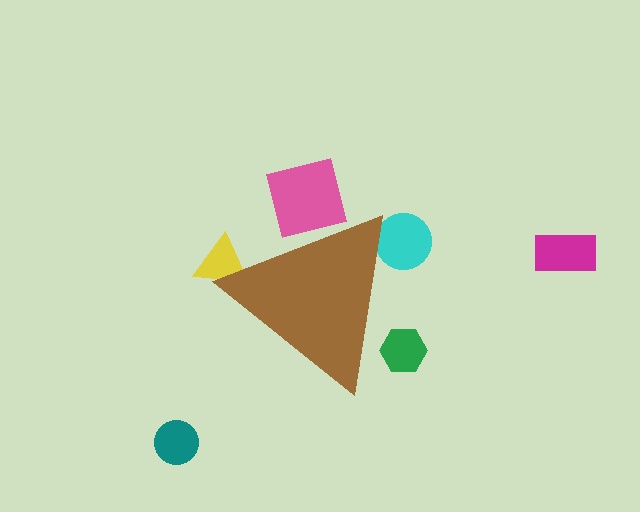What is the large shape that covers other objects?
A brown triangle.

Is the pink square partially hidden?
Yes, the pink square is partially hidden behind the brown triangle.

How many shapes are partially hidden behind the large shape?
4 shapes are partially hidden.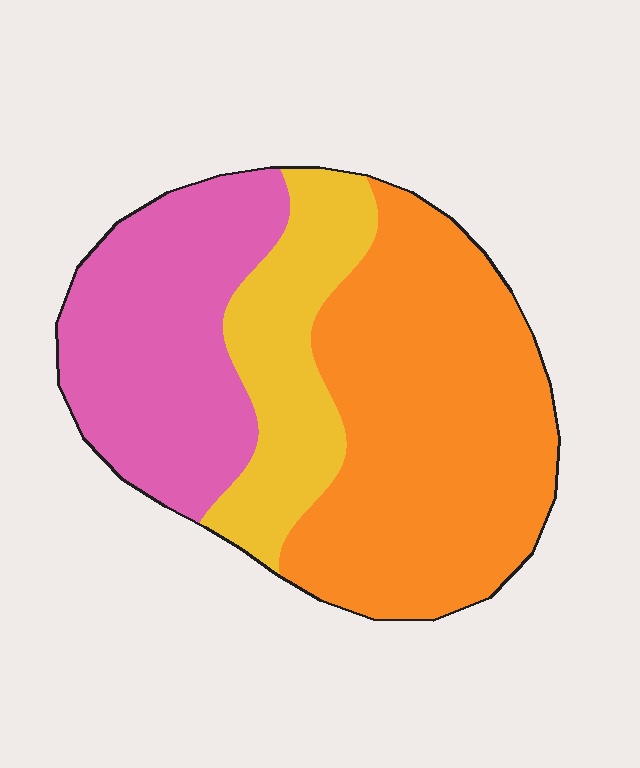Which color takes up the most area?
Orange, at roughly 50%.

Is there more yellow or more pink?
Pink.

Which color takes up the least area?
Yellow, at roughly 20%.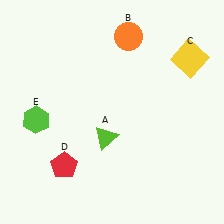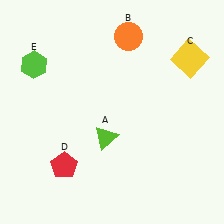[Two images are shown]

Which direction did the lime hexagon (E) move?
The lime hexagon (E) moved up.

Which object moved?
The lime hexagon (E) moved up.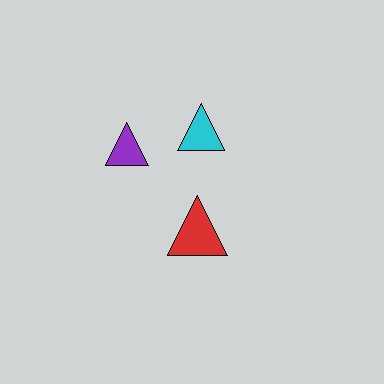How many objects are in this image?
There are 3 objects.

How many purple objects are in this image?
There is 1 purple object.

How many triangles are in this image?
There are 3 triangles.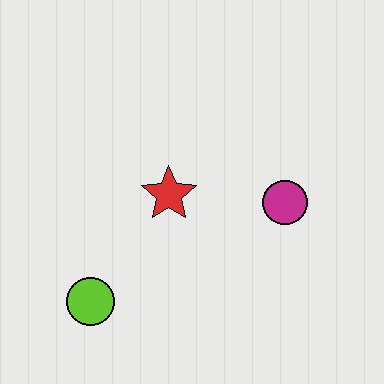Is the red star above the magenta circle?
Yes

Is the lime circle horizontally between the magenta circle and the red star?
No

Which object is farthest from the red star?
The lime circle is farthest from the red star.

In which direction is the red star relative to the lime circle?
The red star is above the lime circle.